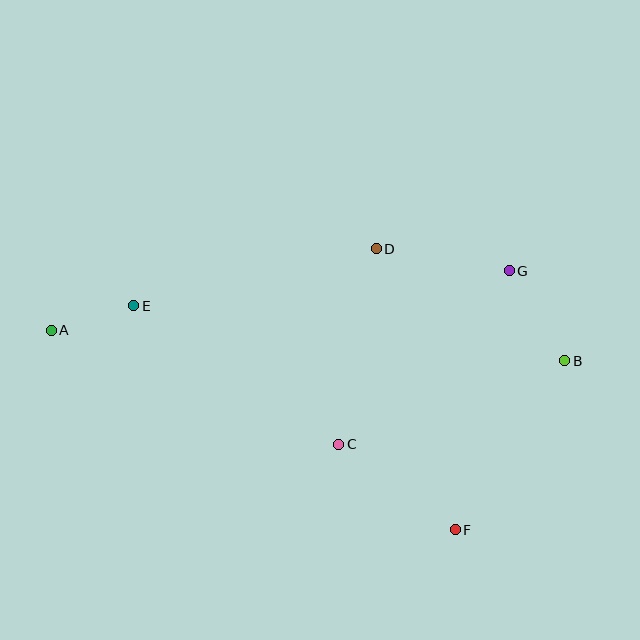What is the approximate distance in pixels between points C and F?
The distance between C and F is approximately 145 pixels.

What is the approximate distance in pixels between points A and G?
The distance between A and G is approximately 462 pixels.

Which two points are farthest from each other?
Points A and B are farthest from each other.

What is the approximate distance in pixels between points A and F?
The distance between A and F is approximately 451 pixels.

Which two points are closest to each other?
Points A and E are closest to each other.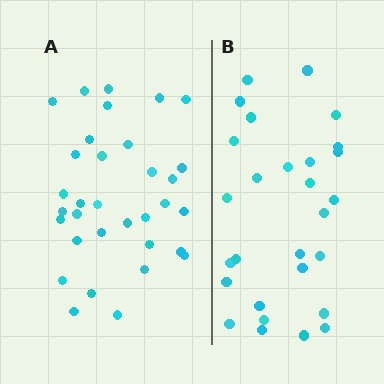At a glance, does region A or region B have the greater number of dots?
Region A (the left region) has more dots.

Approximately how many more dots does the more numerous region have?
Region A has about 5 more dots than region B.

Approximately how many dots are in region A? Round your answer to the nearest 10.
About 30 dots. (The exact count is 33, which rounds to 30.)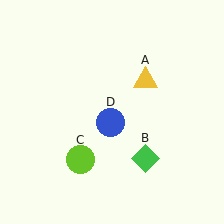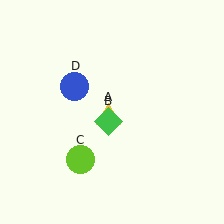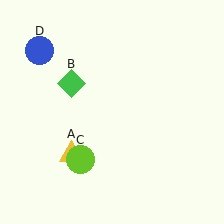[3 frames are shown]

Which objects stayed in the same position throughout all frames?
Lime circle (object C) remained stationary.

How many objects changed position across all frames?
3 objects changed position: yellow triangle (object A), green diamond (object B), blue circle (object D).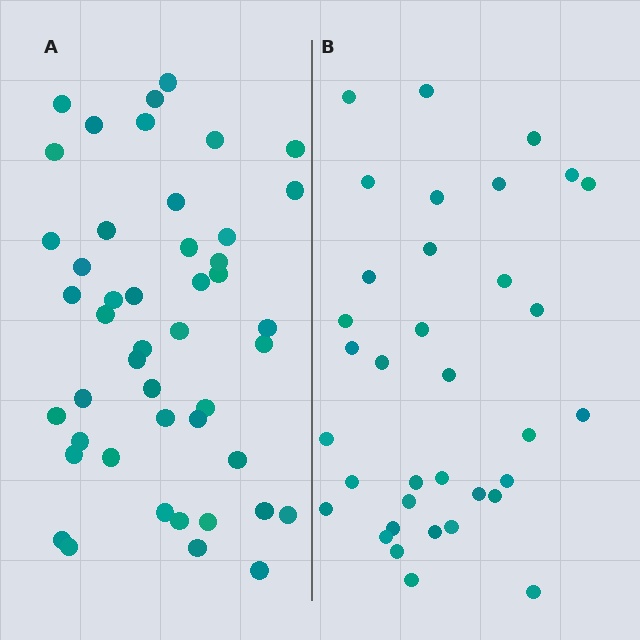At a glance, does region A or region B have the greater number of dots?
Region A (the left region) has more dots.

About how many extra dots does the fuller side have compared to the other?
Region A has roughly 12 or so more dots than region B.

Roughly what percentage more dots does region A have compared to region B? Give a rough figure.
About 30% more.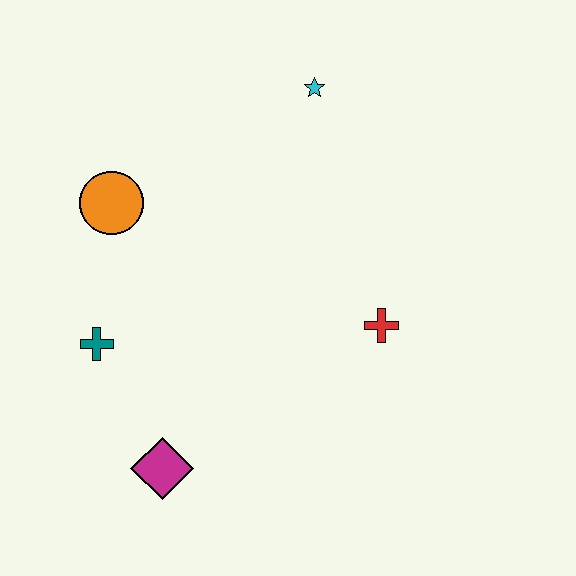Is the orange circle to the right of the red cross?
No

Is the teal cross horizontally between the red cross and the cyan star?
No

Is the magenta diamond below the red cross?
Yes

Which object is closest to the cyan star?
The orange circle is closest to the cyan star.